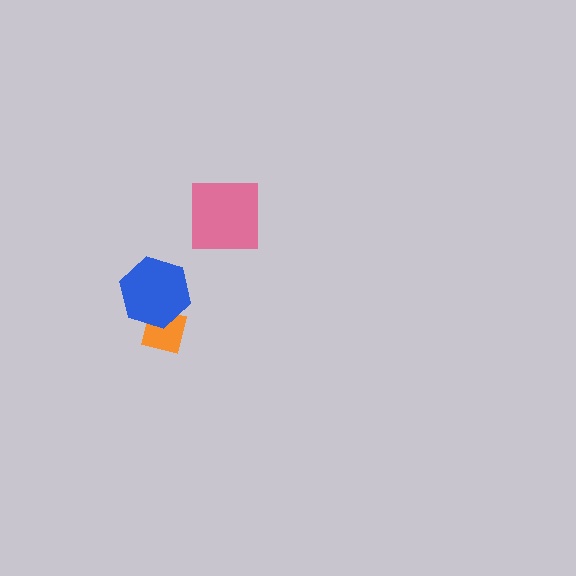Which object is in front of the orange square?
The blue hexagon is in front of the orange square.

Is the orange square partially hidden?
Yes, it is partially covered by another shape.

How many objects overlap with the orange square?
1 object overlaps with the orange square.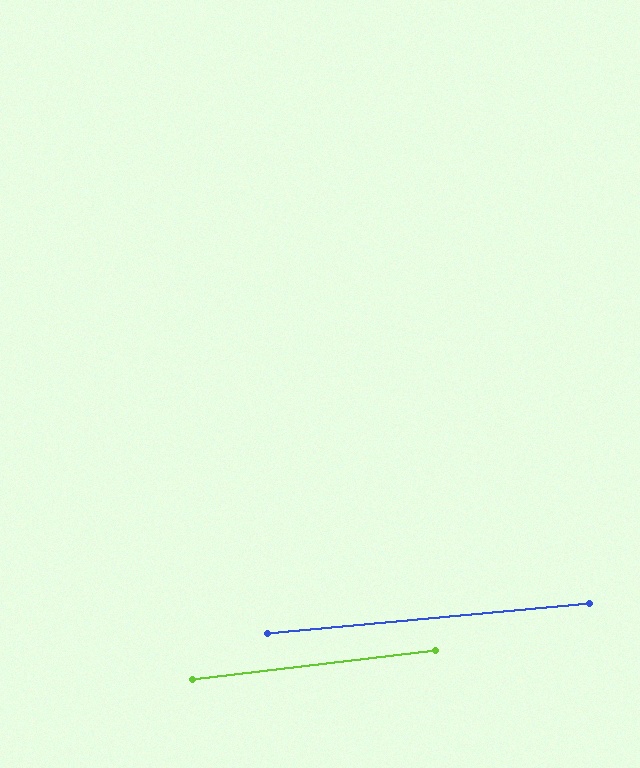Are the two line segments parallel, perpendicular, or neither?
Parallel — their directions differ by only 1.4°.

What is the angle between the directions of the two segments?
Approximately 1 degree.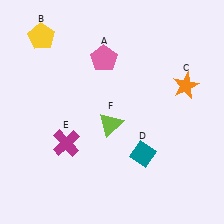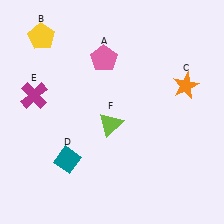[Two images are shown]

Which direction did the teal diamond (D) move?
The teal diamond (D) moved left.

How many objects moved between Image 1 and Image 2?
2 objects moved between the two images.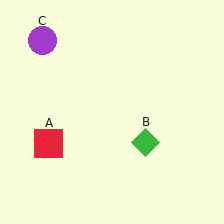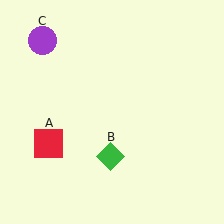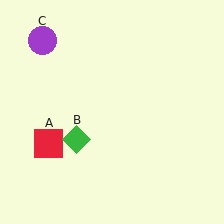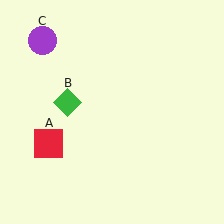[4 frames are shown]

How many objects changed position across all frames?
1 object changed position: green diamond (object B).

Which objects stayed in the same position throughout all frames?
Red square (object A) and purple circle (object C) remained stationary.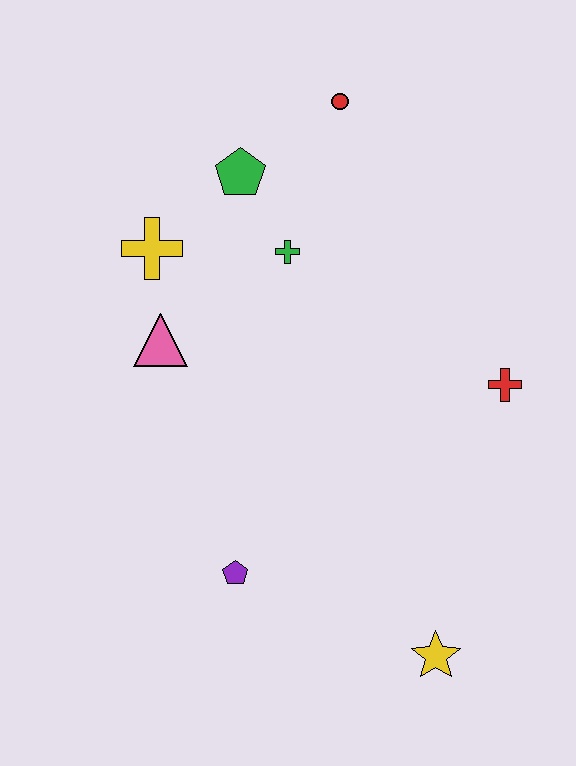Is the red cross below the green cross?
Yes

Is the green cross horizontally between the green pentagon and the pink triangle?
No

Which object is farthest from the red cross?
The yellow cross is farthest from the red cross.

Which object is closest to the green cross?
The green pentagon is closest to the green cross.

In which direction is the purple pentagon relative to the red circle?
The purple pentagon is below the red circle.